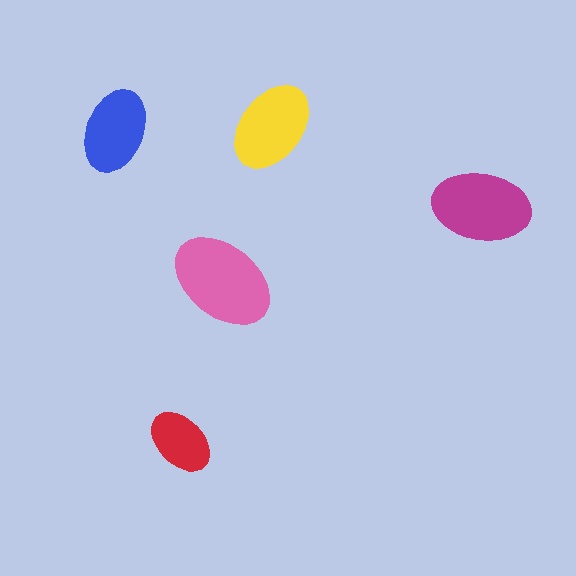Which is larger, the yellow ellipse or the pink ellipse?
The pink one.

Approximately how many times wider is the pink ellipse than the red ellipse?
About 1.5 times wider.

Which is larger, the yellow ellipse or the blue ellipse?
The yellow one.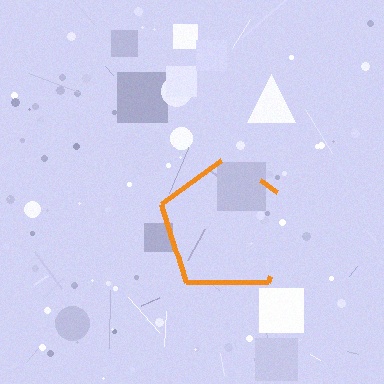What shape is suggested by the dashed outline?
The dashed outline suggests a pentagon.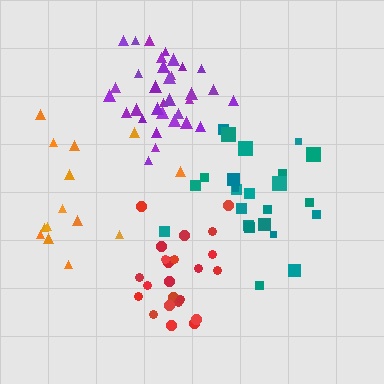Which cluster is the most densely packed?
Purple.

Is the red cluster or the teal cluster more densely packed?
Red.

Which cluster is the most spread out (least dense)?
Orange.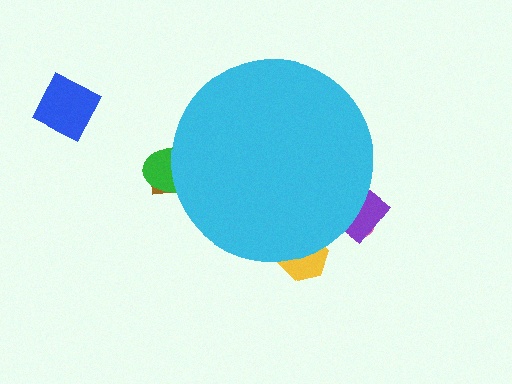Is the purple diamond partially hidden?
Yes, the purple diamond is partially hidden behind the cyan circle.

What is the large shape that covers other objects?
A cyan circle.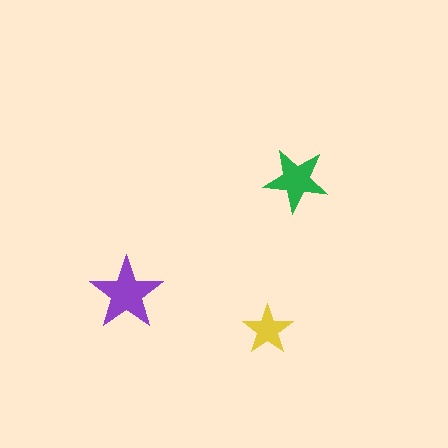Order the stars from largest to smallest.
the purple one, the green one, the yellow one.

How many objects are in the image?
There are 3 objects in the image.